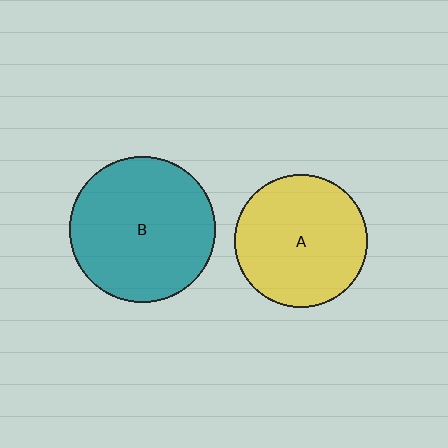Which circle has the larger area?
Circle B (teal).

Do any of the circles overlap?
No, none of the circles overlap.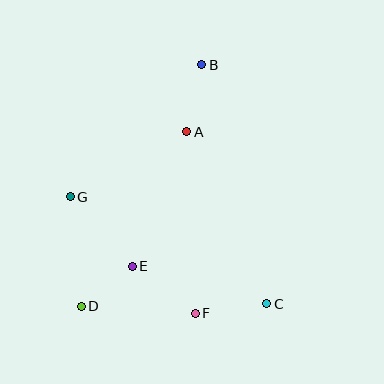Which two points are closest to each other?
Points D and E are closest to each other.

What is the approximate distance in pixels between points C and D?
The distance between C and D is approximately 186 pixels.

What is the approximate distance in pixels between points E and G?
The distance between E and G is approximately 93 pixels.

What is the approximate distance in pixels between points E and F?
The distance between E and F is approximately 79 pixels.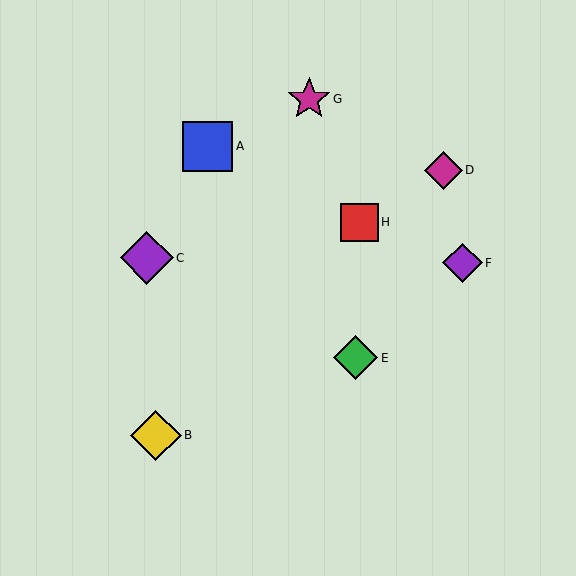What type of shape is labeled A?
Shape A is a blue square.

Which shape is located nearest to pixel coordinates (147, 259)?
The purple diamond (labeled C) at (147, 258) is nearest to that location.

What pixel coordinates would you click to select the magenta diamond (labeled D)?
Click at (443, 170) to select the magenta diamond D.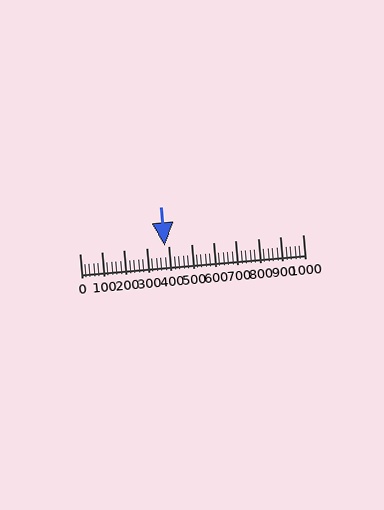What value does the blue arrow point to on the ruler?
The blue arrow points to approximately 380.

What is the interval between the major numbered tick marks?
The major tick marks are spaced 100 units apart.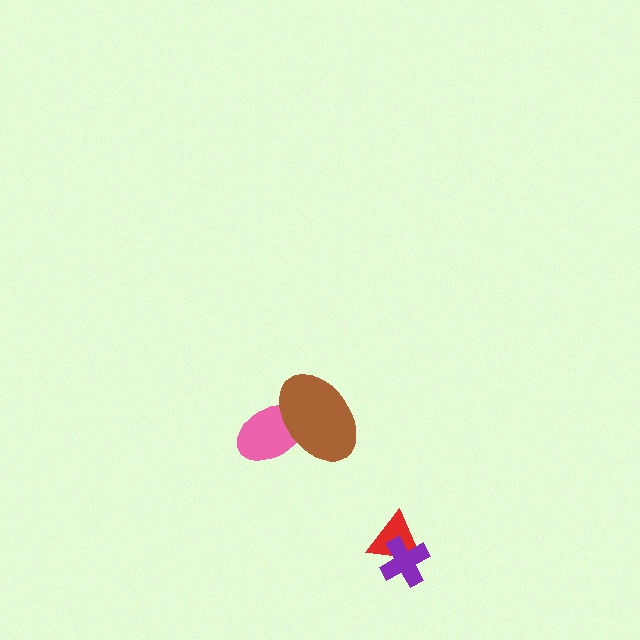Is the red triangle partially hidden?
Yes, it is partially covered by another shape.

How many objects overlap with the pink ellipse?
1 object overlaps with the pink ellipse.